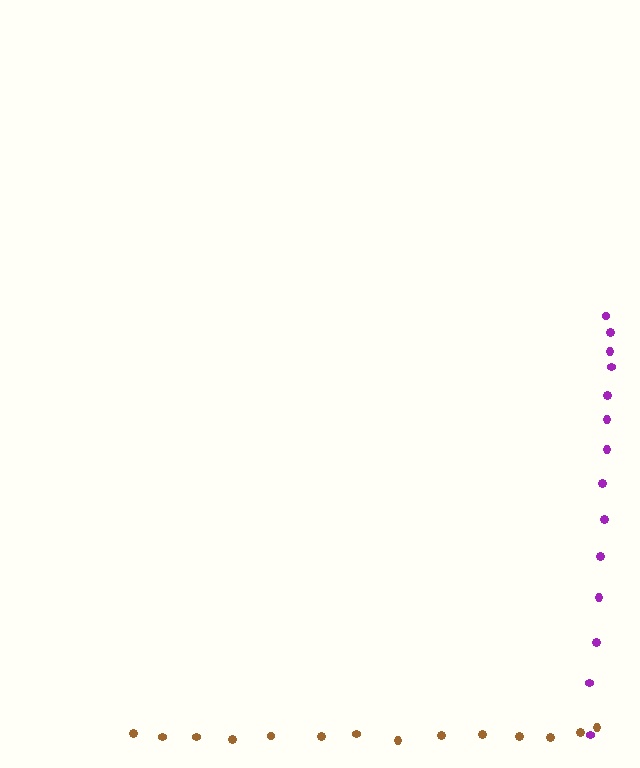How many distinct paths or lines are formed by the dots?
There are 2 distinct paths.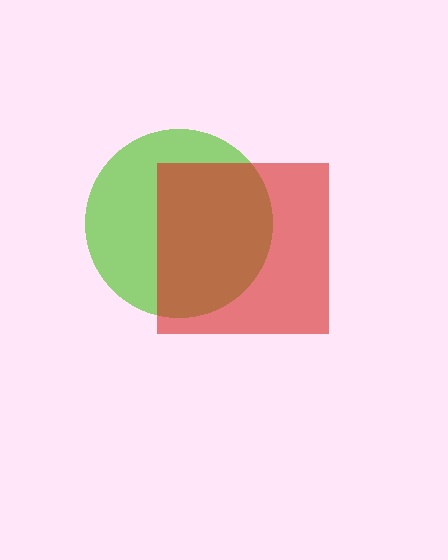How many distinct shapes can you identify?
There are 2 distinct shapes: a lime circle, a red square.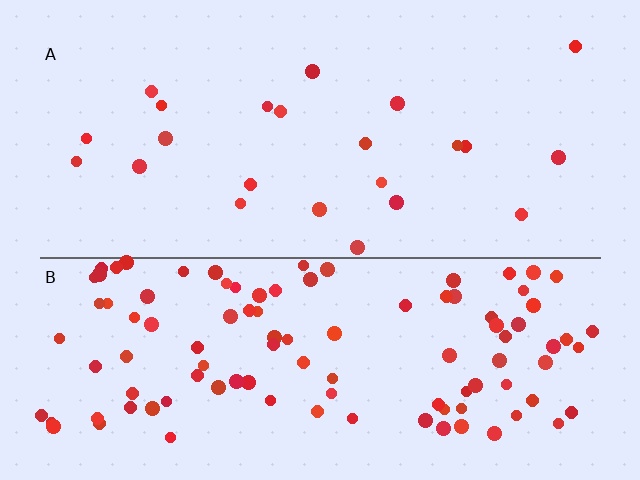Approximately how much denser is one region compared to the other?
Approximately 4.6× — region B over region A.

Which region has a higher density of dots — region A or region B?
B (the bottom).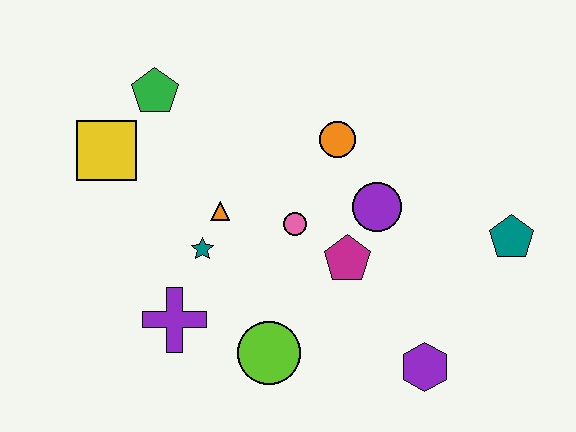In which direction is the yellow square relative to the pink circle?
The yellow square is to the left of the pink circle.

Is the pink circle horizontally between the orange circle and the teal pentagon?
No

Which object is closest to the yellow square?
The green pentagon is closest to the yellow square.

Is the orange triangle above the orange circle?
No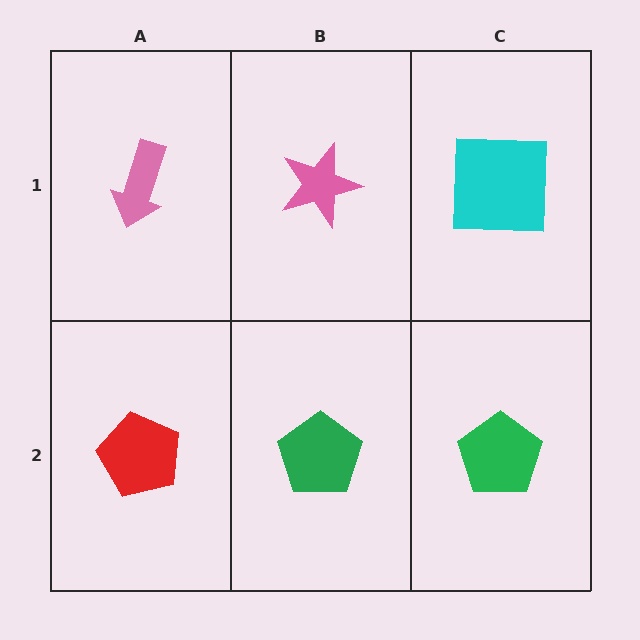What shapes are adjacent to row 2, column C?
A cyan square (row 1, column C), a green pentagon (row 2, column B).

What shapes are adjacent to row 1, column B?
A green pentagon (row 2, column B), a pink arrow (row 1, column A), a cyan square (row 1, column C).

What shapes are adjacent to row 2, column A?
A pink arrow (row 1, column A), a green pentagon (row 2, column B).